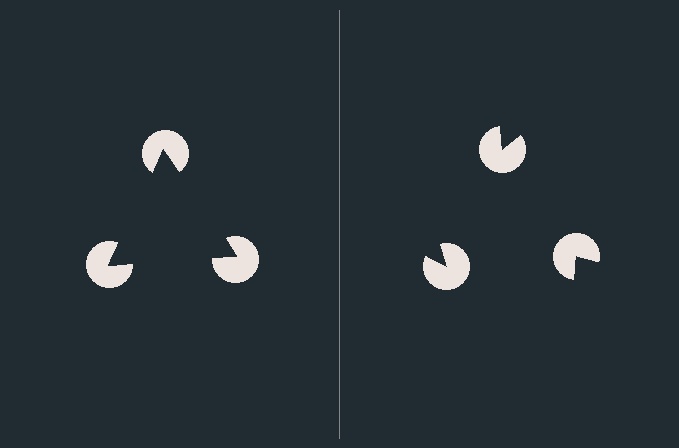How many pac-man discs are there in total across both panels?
6 — 3 on each side.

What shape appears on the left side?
An illusory triangle.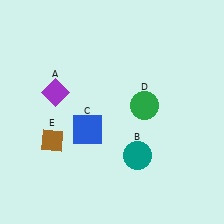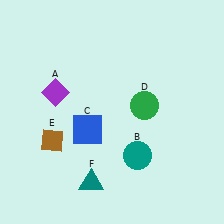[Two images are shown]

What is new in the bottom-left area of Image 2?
A teal triangle (F) was added in the bottom-left area of Image 2.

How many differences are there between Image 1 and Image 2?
There is 1 difference between the two images.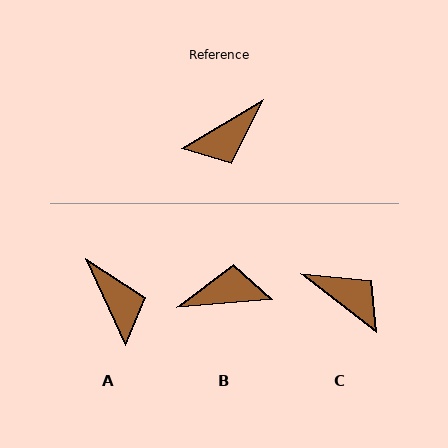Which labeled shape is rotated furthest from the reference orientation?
B, about 154 degrees away.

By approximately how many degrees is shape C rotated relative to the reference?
Approximately 112 degrees counter-clockwise.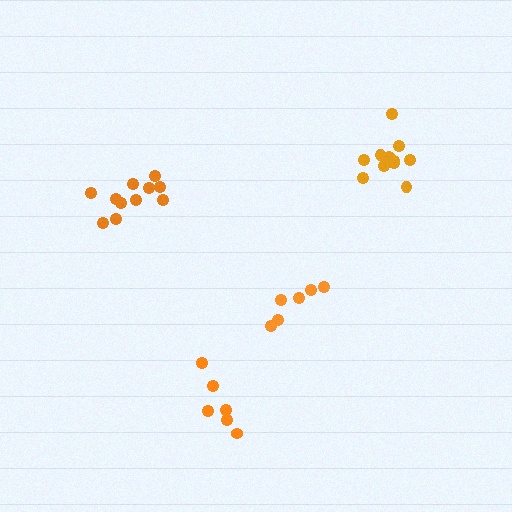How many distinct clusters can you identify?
There are 4 distinct clusters.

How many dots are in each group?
Group 1: 6 dots, Group 2: 11 dots, Group 3: 6 dots, Group 4: 11 dots (34 total).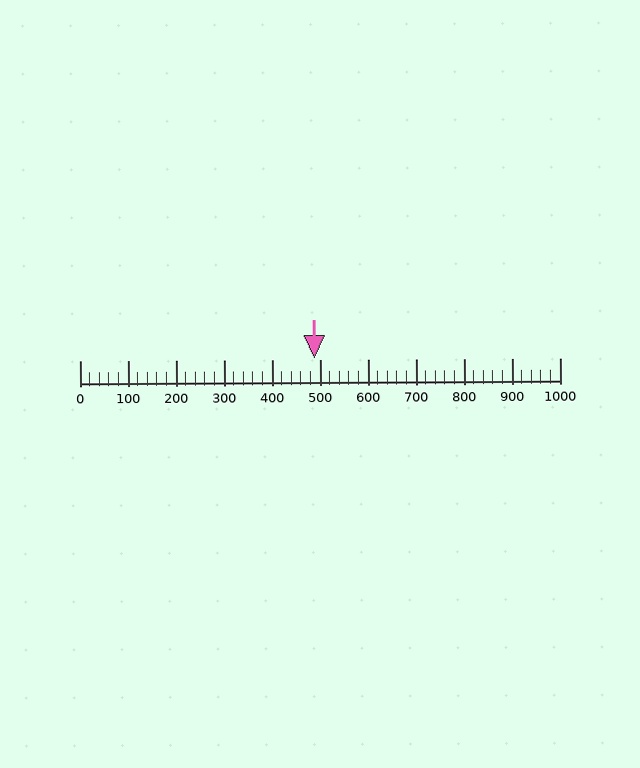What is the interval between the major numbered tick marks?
The major tick marks are spaced 100 units apart.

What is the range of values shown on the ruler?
The ruler shows values from 0 to 1000.